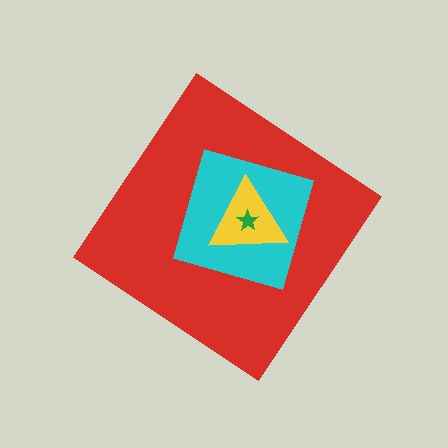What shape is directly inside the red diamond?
The cyan square.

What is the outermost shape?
The red diamond.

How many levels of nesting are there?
4.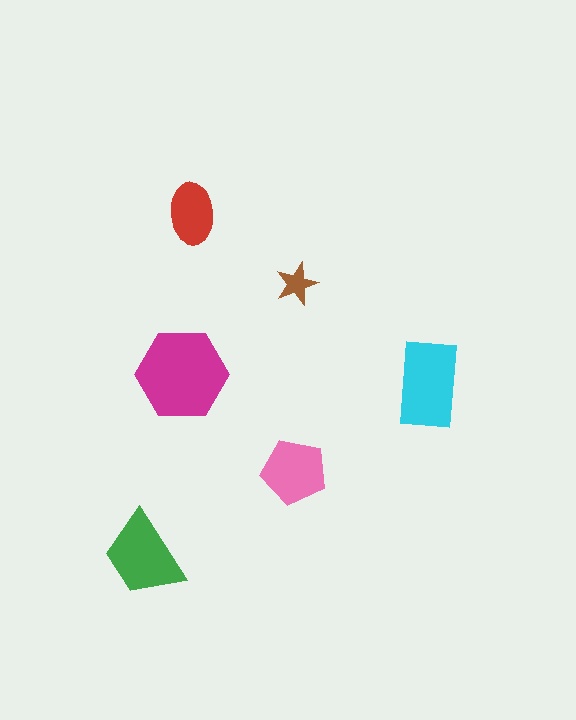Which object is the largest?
The magenta hexagon.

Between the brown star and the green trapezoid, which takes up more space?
The green trapezoid.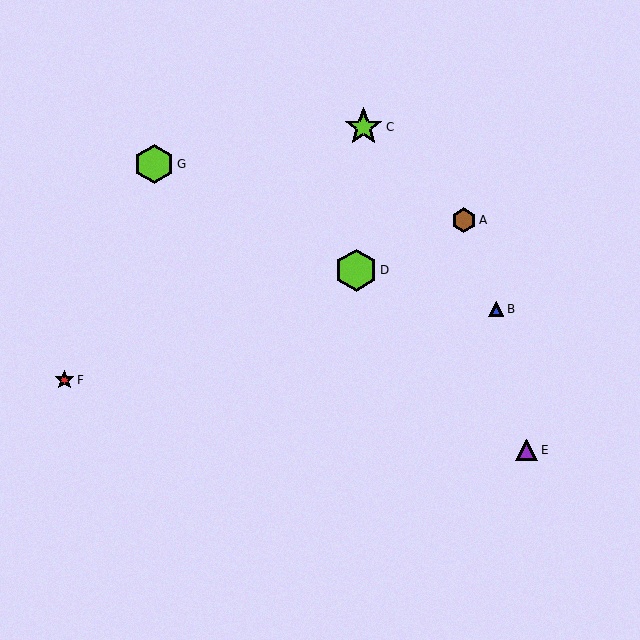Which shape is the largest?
The lime hexagon (labeled D) is the largest.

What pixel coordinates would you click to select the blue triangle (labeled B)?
Click at (496, 309) to select the blue triangle B.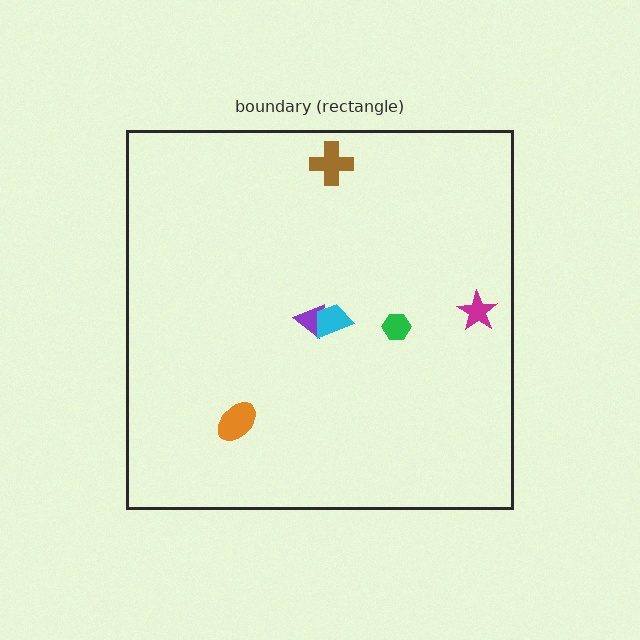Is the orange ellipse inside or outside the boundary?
Inside.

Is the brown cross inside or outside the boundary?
Inside.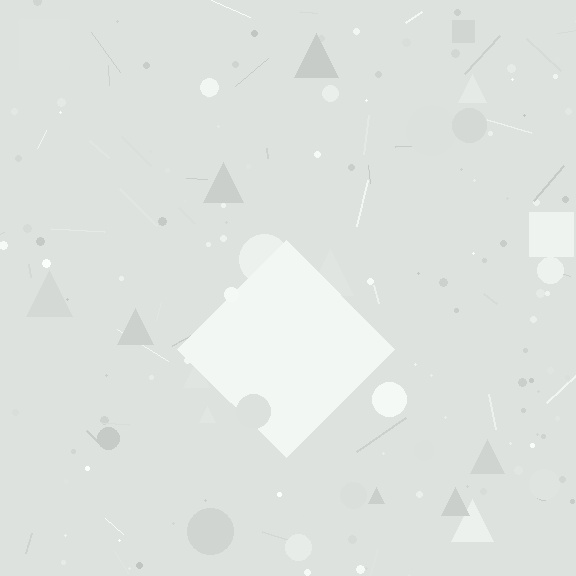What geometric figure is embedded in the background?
A diamond is embedded in the background.